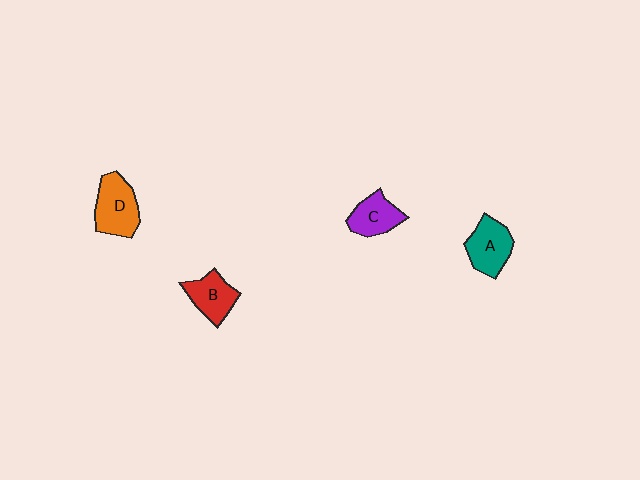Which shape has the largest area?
Shape D (orange).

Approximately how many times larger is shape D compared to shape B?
Approximately 1.3 times.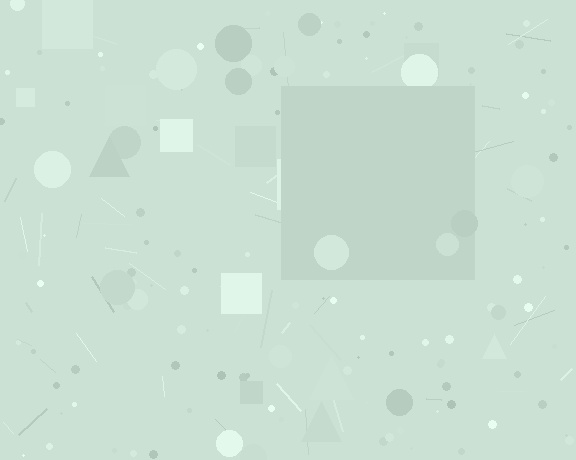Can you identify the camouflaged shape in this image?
The camouflaged shape is a square.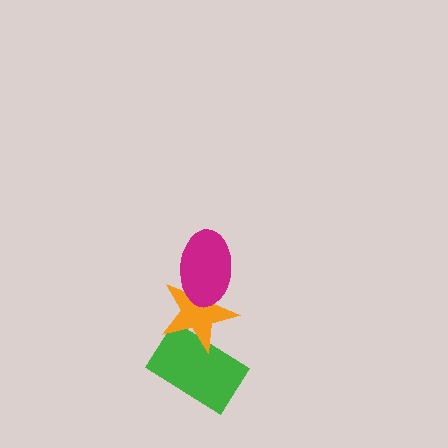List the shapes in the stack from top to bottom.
From top to bottom: the magenta ellipse, the orange star, the green rectangle.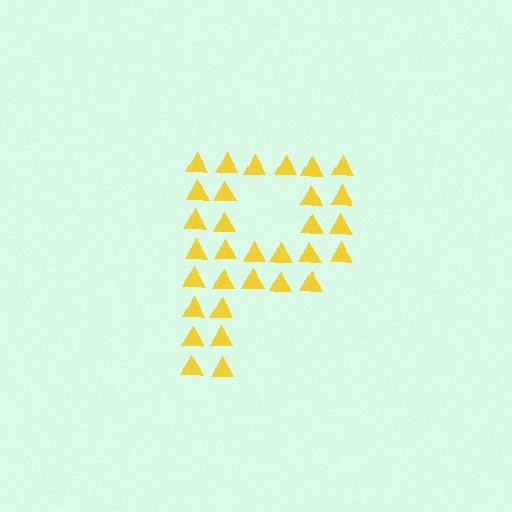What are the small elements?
The small elements are triangles.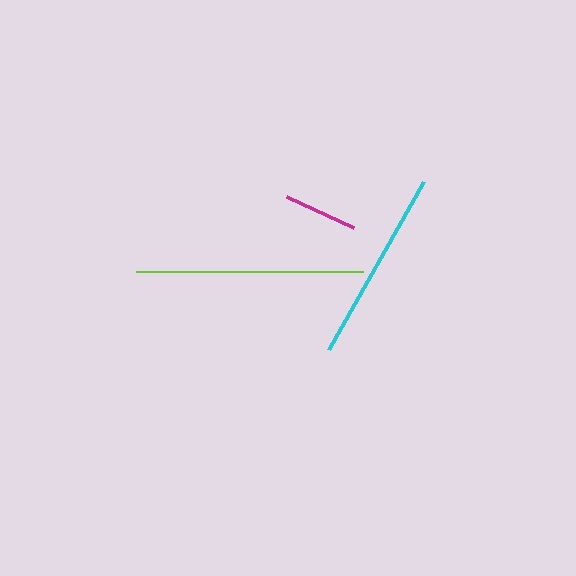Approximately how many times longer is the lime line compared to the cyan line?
The lime line is approximately 1.2 times the length of the cyan line.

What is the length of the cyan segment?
The cyan segment is approximately 193 pixels long.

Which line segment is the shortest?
The magenta line is the shortest at approximately 74 pixels.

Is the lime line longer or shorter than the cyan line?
The lime line is longer than the cyan line.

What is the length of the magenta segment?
The magenta segment is approximately 74 pixels long.